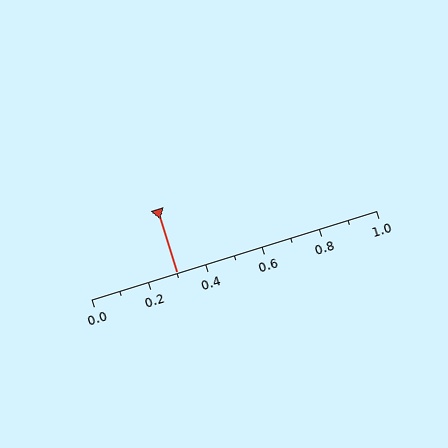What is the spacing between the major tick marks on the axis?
The major ticks are spaced 0.2 apart.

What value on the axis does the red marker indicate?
The marker indicates approximately 0.3.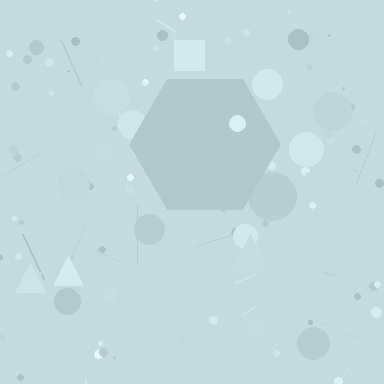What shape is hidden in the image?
A hexagon is hidden in the image.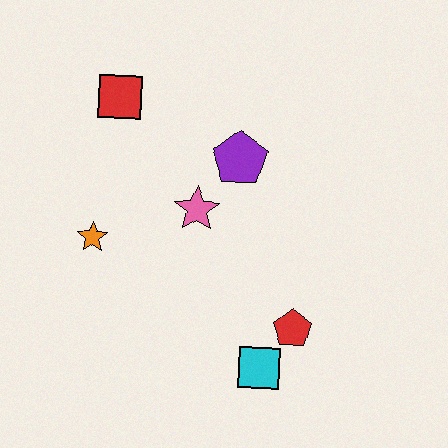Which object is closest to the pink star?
The purple pentagon is closest to the pink star.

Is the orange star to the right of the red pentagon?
No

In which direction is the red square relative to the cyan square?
The red square is above the cyan square.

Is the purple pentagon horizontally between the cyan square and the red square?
Yes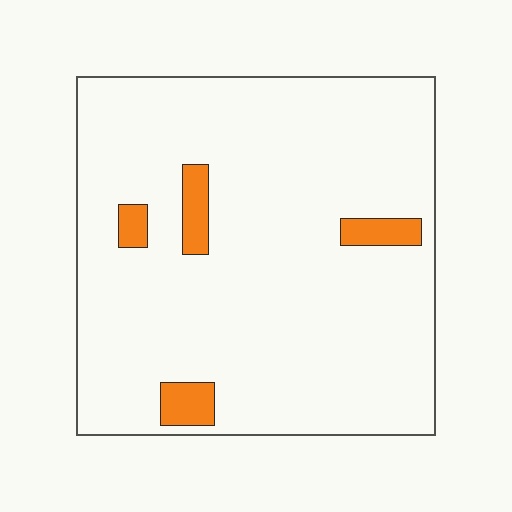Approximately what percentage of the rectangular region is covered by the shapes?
Approximately 5%.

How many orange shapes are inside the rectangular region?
4.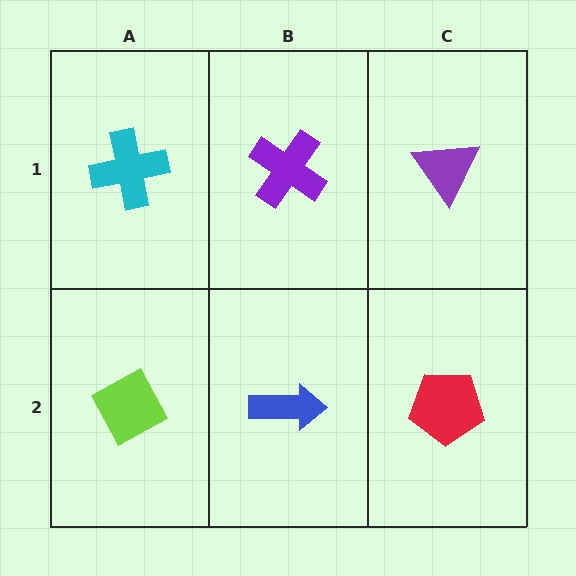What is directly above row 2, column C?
A purple triangle.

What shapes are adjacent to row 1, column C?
A red pentagon (row 2, column C), a purple cross (row 1, column B).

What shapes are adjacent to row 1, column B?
A blue arrow (row 2, column B), a cyan cross (row 1, column A), a purple triangle (row 1, column C).